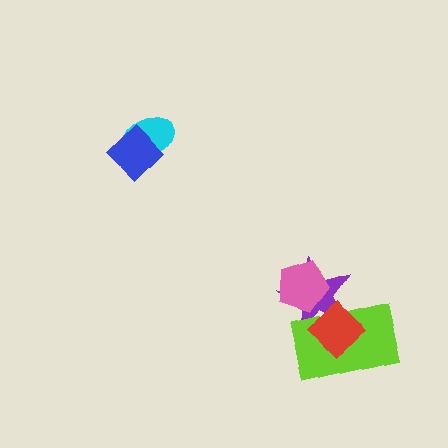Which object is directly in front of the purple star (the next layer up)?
The lime rectangle is directly in front of the purple star.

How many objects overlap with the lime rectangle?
2 objects overlap with the lime rectangle.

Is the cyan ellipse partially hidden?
Yes, it is partially covered by another shape.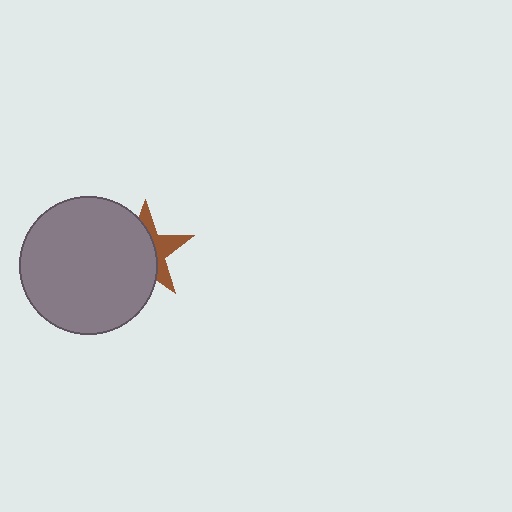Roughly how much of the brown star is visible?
A small part of it is visible (roughly 38%).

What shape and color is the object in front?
The object in front is a gray circle.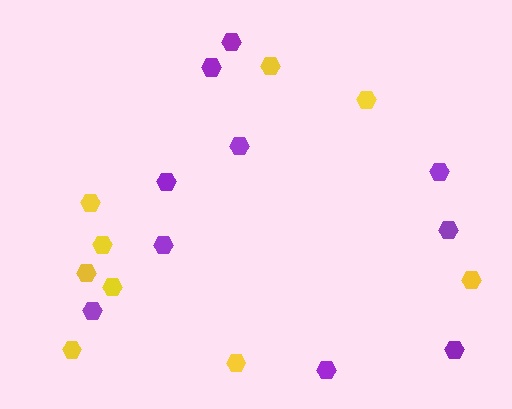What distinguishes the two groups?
There are 2 groups: one group of yellow hexagons (9) and one group of purple hexagons (10).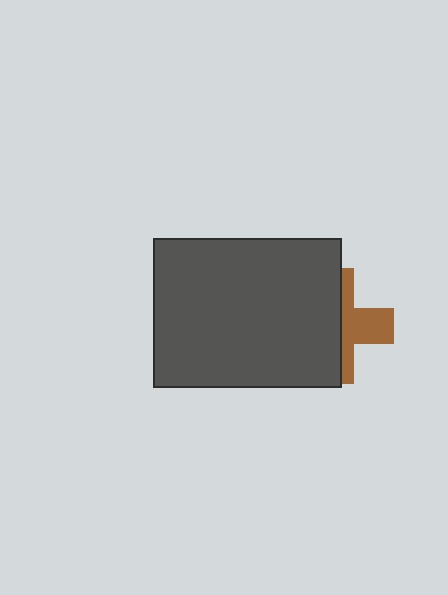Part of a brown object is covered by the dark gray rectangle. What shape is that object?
It is a cross.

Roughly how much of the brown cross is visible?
A small part of it is visible (roughly 42%).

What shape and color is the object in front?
The object in front is a dark gray rectangle.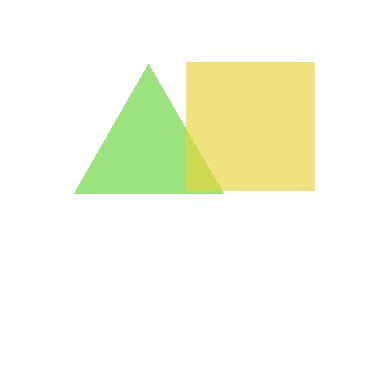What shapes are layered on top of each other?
The layered shapes are: a lime triangle, a yellow square.